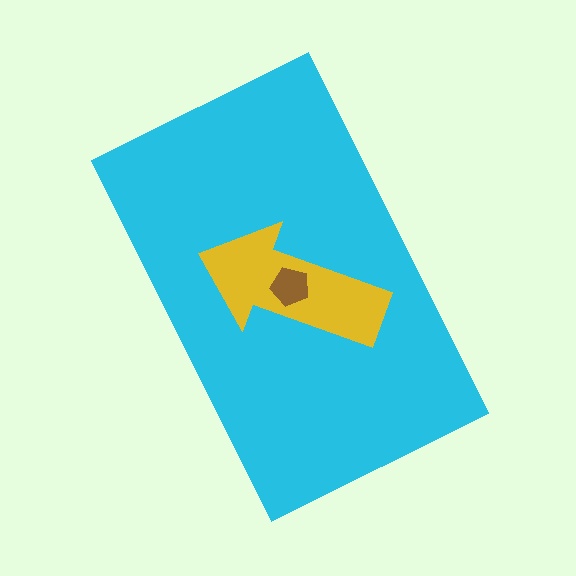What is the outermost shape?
The cyan rectangle.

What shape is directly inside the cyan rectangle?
The yellow arrow.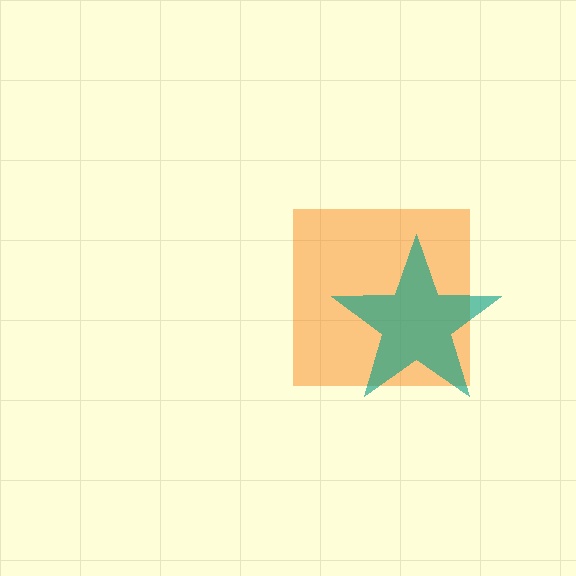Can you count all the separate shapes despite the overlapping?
Yes, there are 2 separate shapes.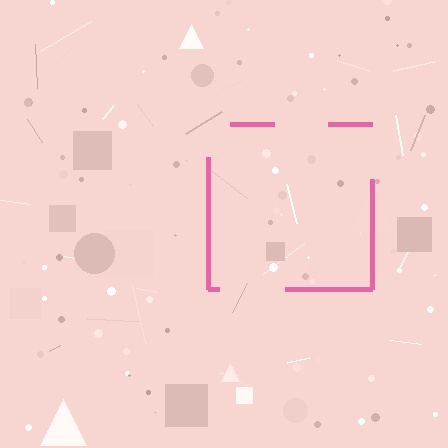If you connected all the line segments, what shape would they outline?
They would outline a square.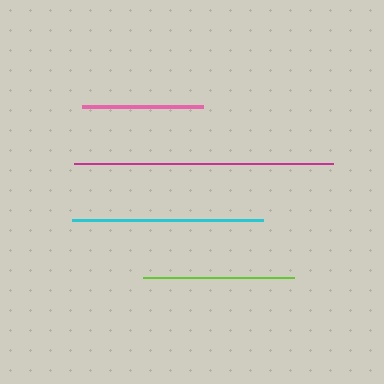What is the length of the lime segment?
The lime segment is approximately 150 pixels long.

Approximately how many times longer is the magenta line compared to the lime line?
The magenta line is approximately 1.7 times the length of the lime line.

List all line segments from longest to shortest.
From longest to shortest: magenta, cyan, lime, pink.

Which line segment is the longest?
The magenta line is the longest at approximately 259 pixels.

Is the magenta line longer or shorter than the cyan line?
The magenta line is longer than the cyan line.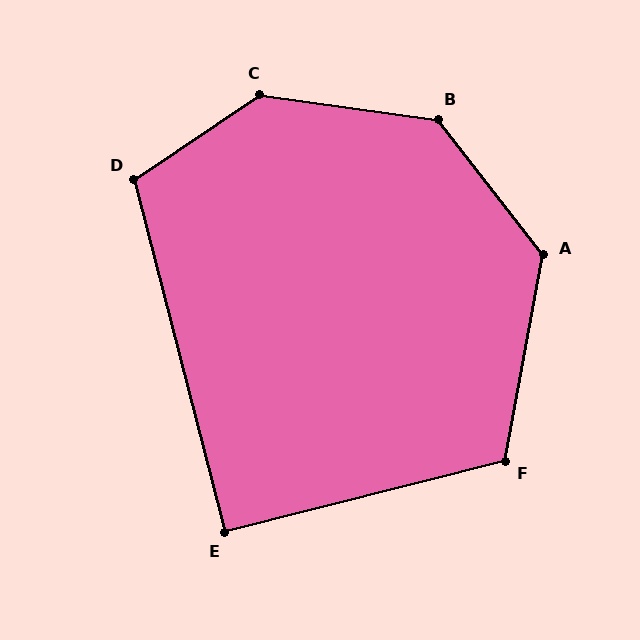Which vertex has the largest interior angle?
C, at approximately 138 degrees.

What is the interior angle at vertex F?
Approximately 115 degrees (obtuse).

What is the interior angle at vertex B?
Approximately 136 degrees (obtuse).